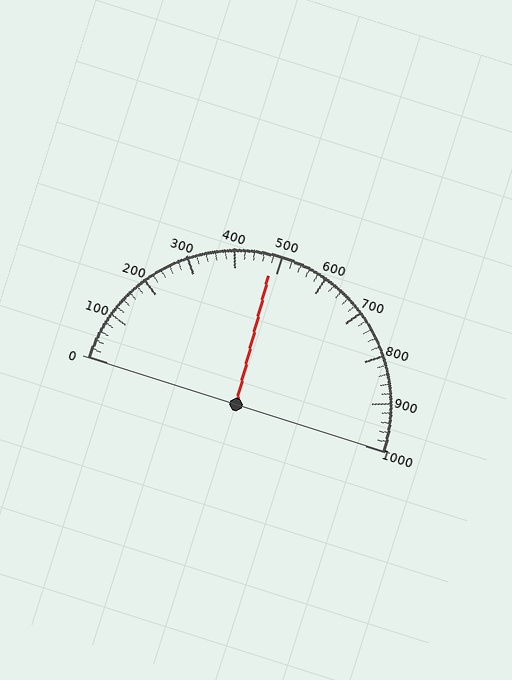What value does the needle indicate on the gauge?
The needle indicates approximately 480.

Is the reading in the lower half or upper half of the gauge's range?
The reading is in the lower half of the range (0 to 1000).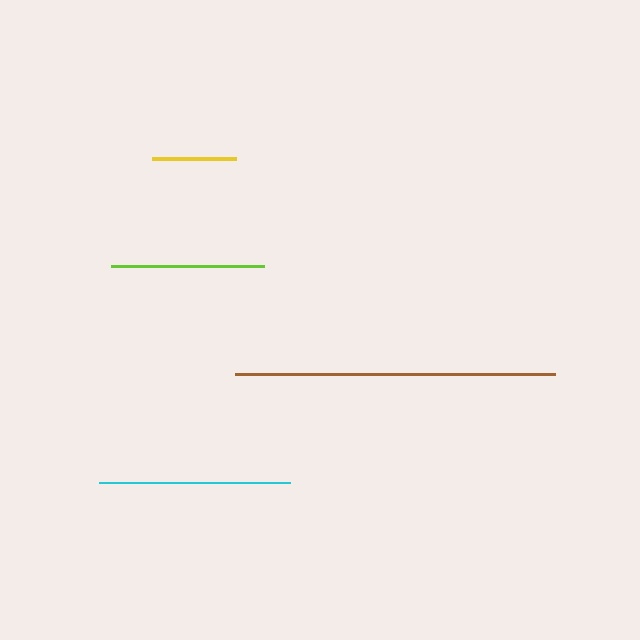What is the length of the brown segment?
The brown segment is approximately 320 pixels long.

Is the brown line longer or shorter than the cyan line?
The brown line is longer than the cyan line.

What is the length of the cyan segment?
The cyan segment is approximately 190 pixels long.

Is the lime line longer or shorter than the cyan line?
The cyan line is longer than the lime line.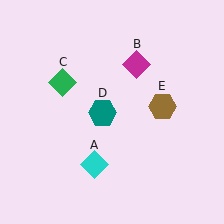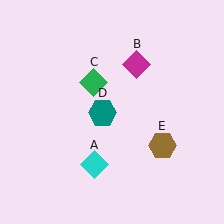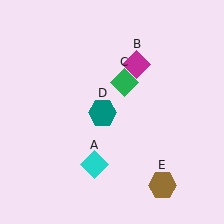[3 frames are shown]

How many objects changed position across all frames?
2 objects changed position: green diamond (object C), brown hexagon (object E).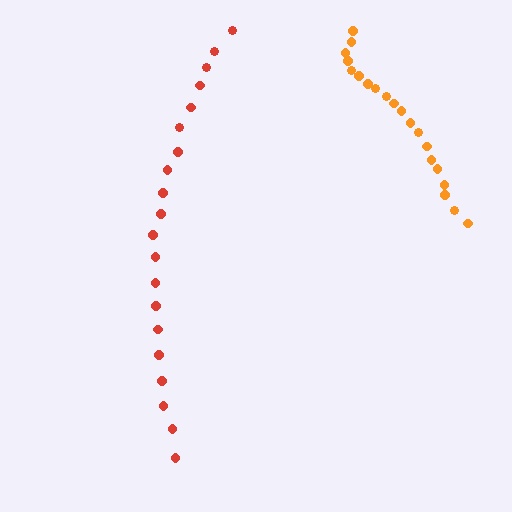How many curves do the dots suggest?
There are 2 distinct paths.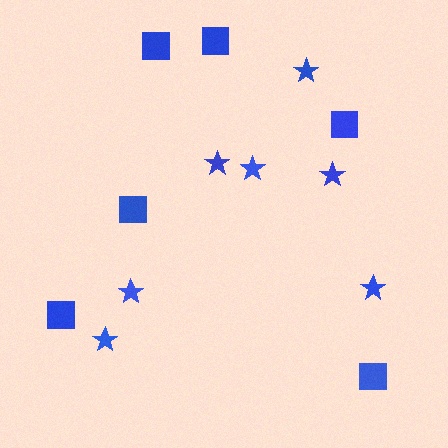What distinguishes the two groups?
There are 2 groups: one group of stars (7) and one group of squares (6).